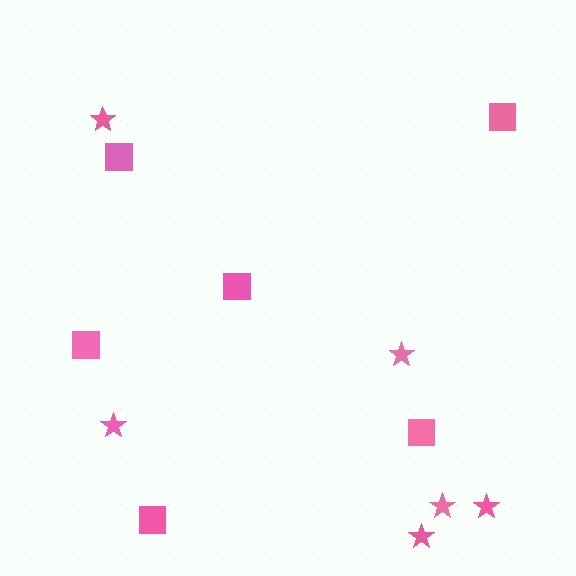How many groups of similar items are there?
There are 2 groups: one group of squares (6) and one group of stars (6).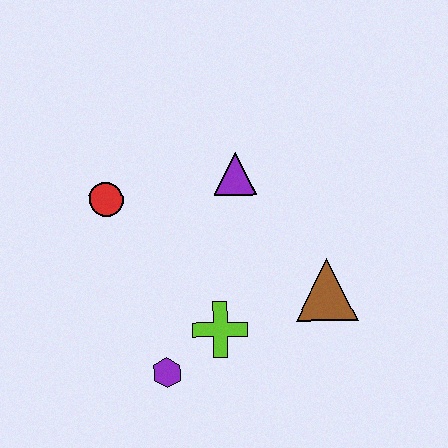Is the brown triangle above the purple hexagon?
Yes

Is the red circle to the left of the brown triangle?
Yes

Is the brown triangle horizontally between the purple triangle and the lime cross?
No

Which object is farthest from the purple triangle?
The purple hexagon is farthest from the purple triangle.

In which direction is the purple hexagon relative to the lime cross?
The purple hexagon is to the left of the lime cross.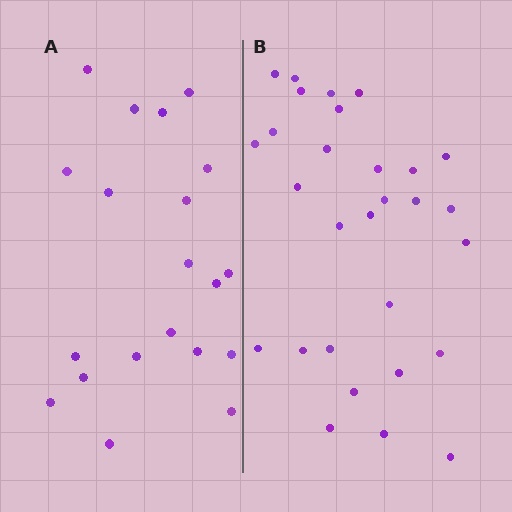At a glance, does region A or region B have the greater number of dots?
Region B (the right region) has more dots.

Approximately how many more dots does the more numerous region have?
Region B has roughly 8 or so more dots than region A.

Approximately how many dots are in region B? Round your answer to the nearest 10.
About 30 dots. (The exact count is 29, which rounds to 30.)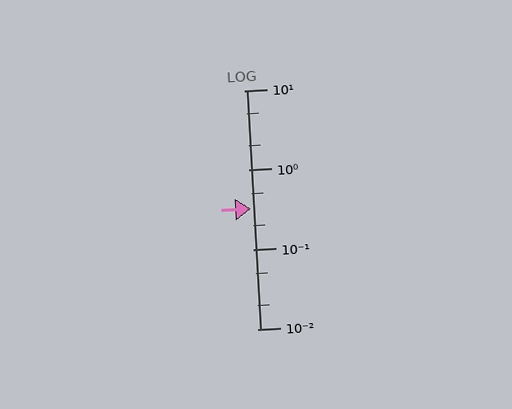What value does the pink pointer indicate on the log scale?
The pointer indicates approximately 0.33.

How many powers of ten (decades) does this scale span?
The scale spans 3 decades, from 0.01 to 10.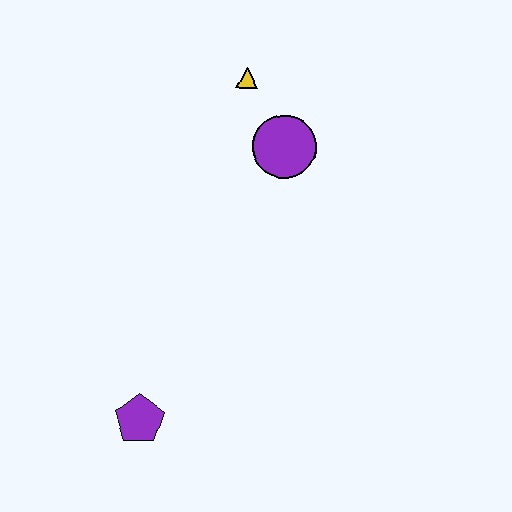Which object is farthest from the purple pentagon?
The yellow triangle is farthest from the purple pentagon.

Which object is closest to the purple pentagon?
The purple circle is closest to the purple pentagon.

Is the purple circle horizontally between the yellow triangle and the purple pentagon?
No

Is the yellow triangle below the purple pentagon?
No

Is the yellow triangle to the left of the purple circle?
Yes